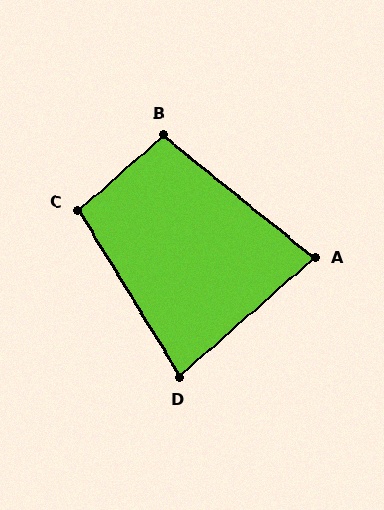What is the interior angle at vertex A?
Approximately 81 degrees (acute).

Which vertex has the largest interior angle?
B, at approximately 100 degrees.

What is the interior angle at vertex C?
Approximately 99 degrees (obtuse).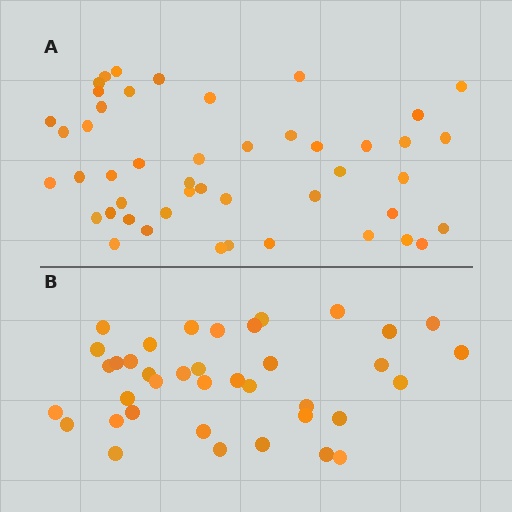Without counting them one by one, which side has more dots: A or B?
Region A (the top region) has more dots.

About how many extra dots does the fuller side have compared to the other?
Region A has roughly 8 or so more dots than region B.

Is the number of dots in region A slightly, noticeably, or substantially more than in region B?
Region A has only slightly more — the two regions are fairly close. The ratio is roughly 1.2 to 1.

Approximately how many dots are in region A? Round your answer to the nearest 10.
About 50 dots. (The exact count is 47, which rounds to 50.)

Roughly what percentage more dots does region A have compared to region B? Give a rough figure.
About 25% more.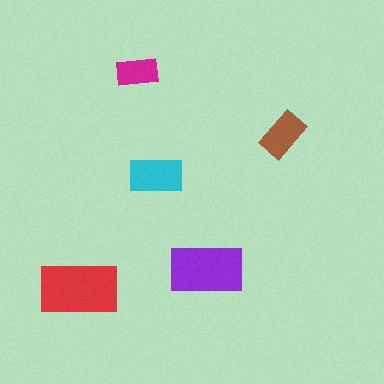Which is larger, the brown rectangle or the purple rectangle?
The purple one.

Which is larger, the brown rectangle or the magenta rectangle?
The brown one.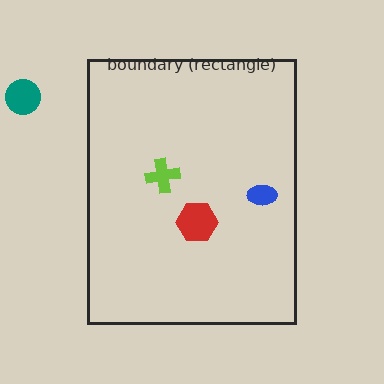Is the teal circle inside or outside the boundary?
Outside.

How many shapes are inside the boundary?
3 inside, 1 outside.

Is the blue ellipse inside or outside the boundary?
Inside.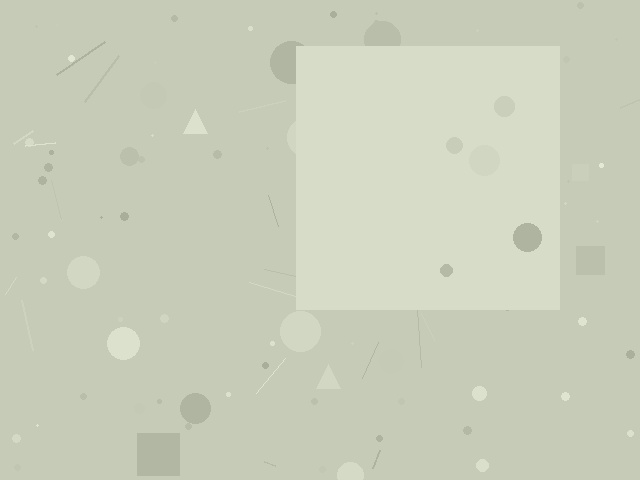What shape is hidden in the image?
A square is hidden in the image.